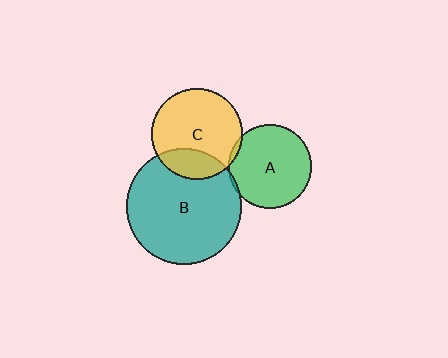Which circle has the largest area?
Circle B (teal).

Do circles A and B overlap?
Yes.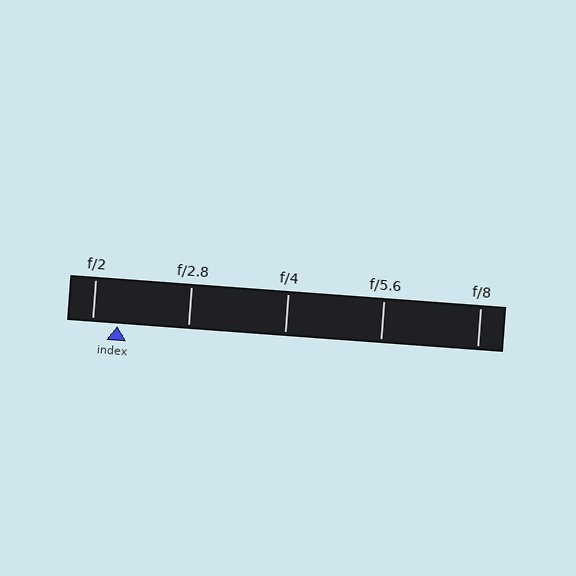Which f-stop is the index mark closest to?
The index mark is closest to f/2.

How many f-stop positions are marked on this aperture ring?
There are 5 f-stop positions marked.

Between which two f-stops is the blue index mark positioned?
The index mark is between f/2 and f/2.8.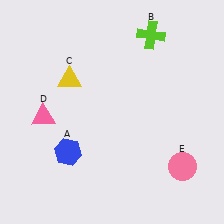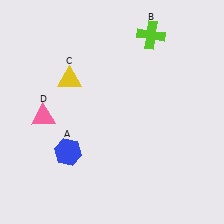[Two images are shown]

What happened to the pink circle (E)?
The pink circle (E) was removed in Image 2. It was in the bottom-right area of Image 1.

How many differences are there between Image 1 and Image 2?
There is 1 difference between the two images.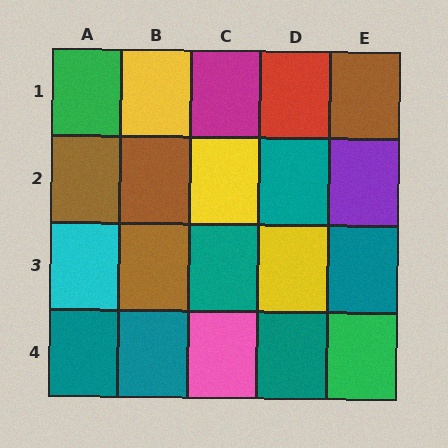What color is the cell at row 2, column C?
Yellow.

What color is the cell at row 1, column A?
Green.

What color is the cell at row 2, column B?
Brown.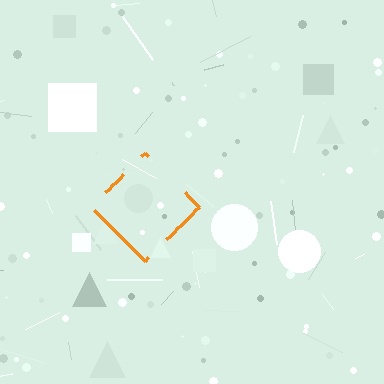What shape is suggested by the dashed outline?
The dashed outline suggests a diamond.